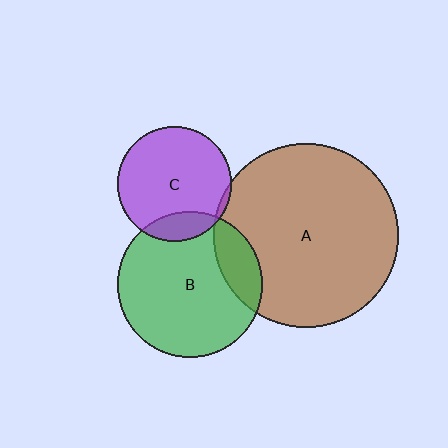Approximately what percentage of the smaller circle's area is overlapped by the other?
Approximately 15%.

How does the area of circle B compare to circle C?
Approximately 1.6 times.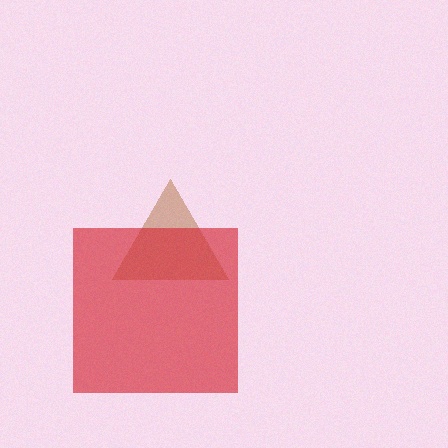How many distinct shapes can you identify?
There are 2 distinct shapes: a brown triangle, a red square.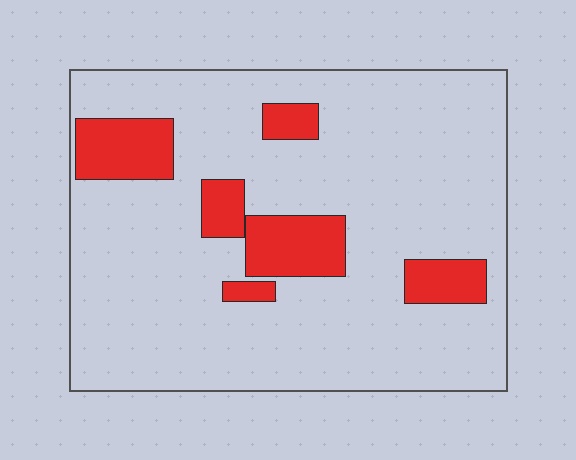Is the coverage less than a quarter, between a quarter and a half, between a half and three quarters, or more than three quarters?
Less than a quarter.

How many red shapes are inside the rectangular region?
6.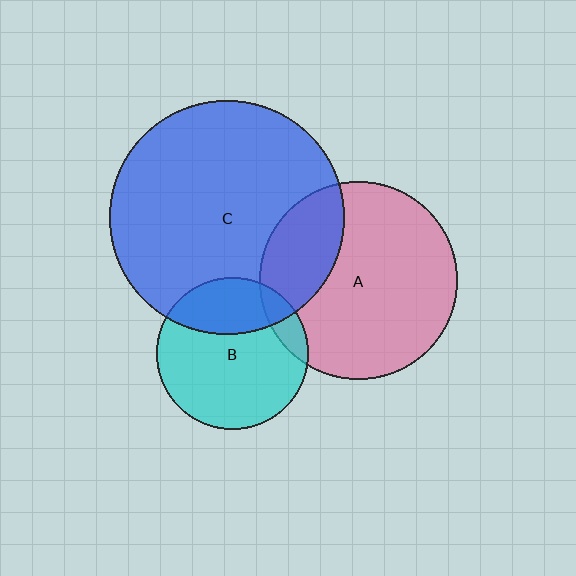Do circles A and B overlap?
Yes.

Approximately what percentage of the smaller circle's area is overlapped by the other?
Approximately 10%.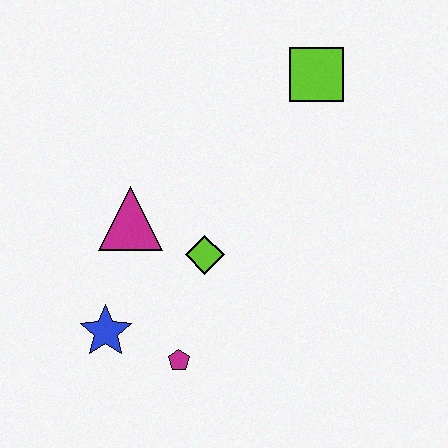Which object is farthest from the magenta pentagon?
The lime square is farthest from the magenta pentagon.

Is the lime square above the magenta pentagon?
Yes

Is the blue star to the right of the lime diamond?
No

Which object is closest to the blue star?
The magenta pentagon is closest to the blue star.